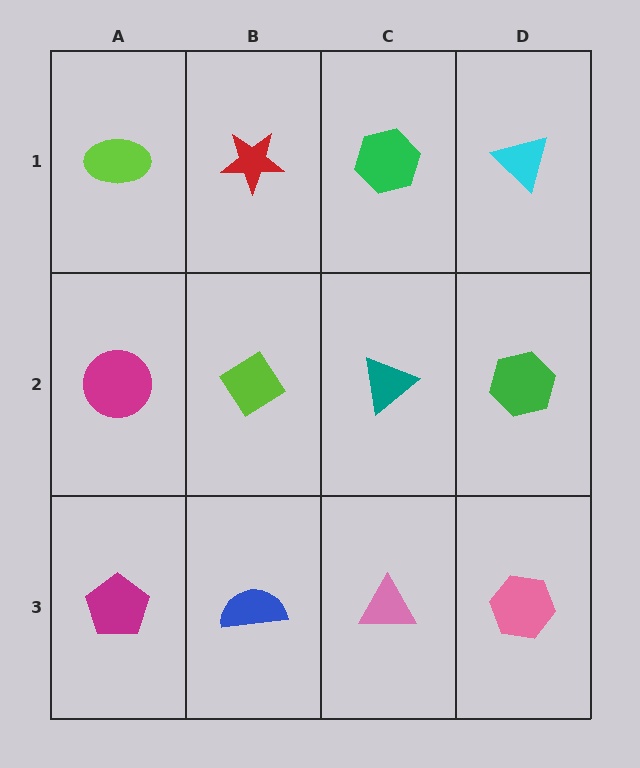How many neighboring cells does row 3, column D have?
2.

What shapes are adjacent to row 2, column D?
A cyan triangle (row 1, column D), a pink hexagon (row 3, column D), a teal triangle (row 2, column C).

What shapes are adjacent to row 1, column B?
A lime diamond (row 2, column B), a lime ellipse (row 1, column A), a green hexagon (row 1, column C).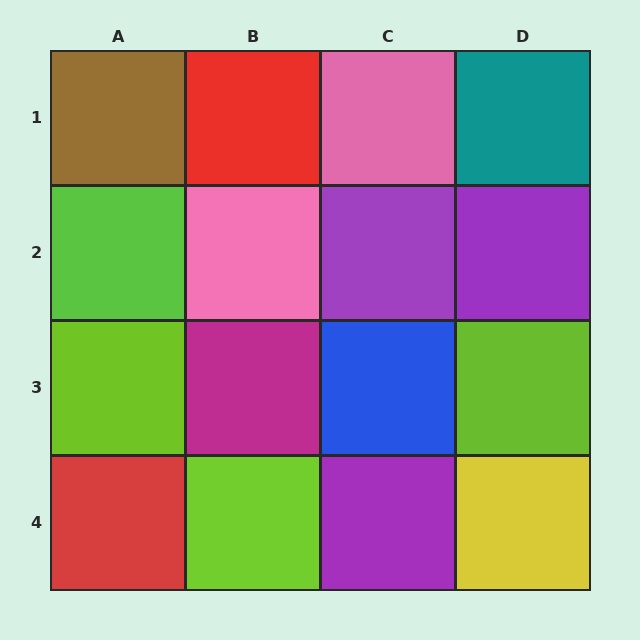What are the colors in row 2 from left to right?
Lime, pink, purple, purple.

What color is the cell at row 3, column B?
Magenta.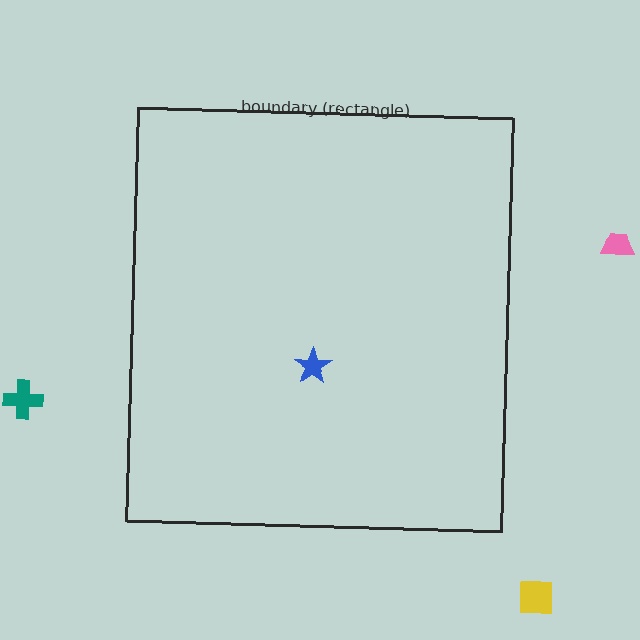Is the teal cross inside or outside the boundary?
Outside.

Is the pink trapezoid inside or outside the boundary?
Outside.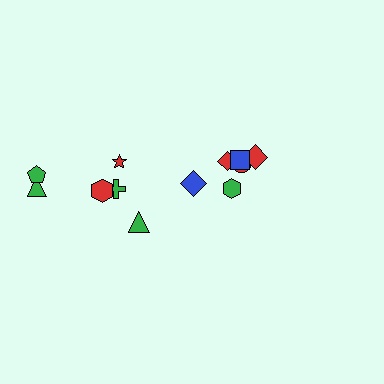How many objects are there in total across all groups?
There are 12 objects.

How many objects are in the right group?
There are 5 objects.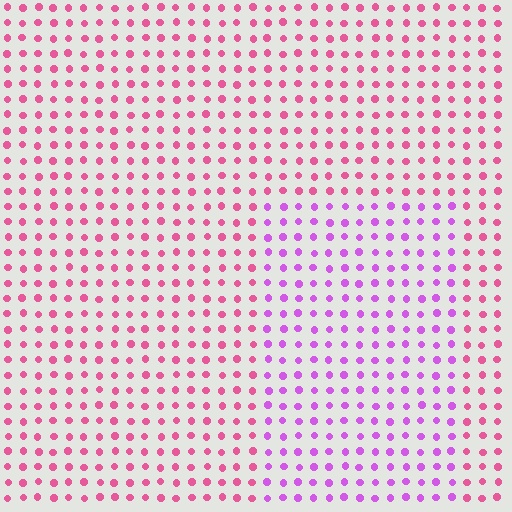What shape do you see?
I see a rectangle.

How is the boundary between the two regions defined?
The boundary is defined purely by a slight shift in hue (about 40 degrees). Spacing, size, and orientation are identical on both sides.